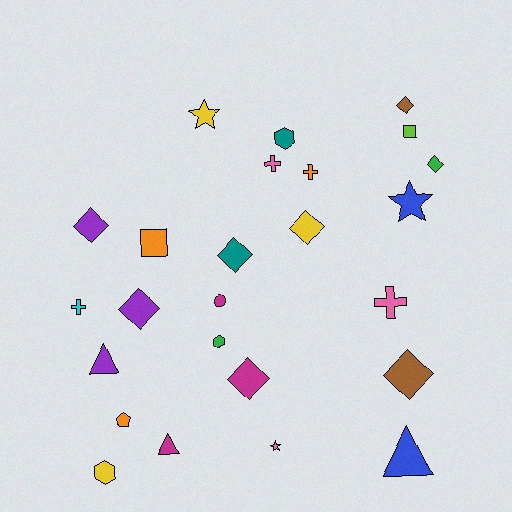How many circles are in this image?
There is 1 circle.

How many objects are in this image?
There are 25 objects.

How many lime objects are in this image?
There is 1 lime object.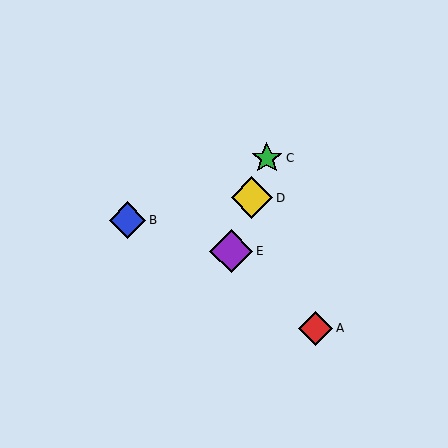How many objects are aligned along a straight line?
3 objects (C, D, E) are aligned along a straight line.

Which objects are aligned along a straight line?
Objects C, D, E are aligned along a straight line.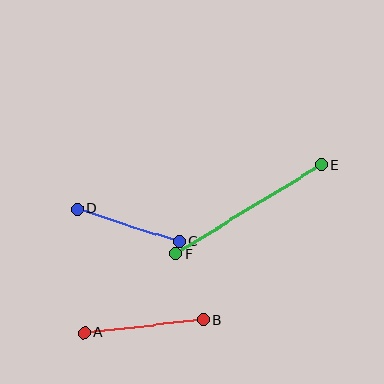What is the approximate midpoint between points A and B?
The midpoint is at approximately (144, 326) pixels.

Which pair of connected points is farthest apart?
Points E and F are farthest apart.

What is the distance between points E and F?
The distance is approximately 170 pixels.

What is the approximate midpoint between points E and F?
The midpoint is at approximately (248, 209) pixels.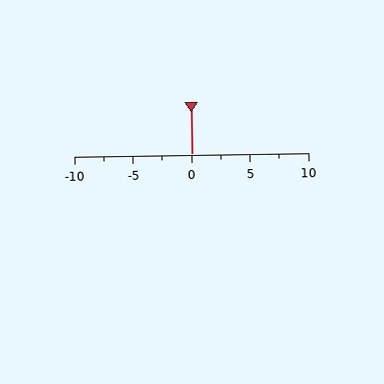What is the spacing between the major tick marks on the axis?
The major ticks are spaced 5 apart.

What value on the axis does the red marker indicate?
The marker indicates approximately 0.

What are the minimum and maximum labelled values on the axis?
The axis runs from -10 to 10.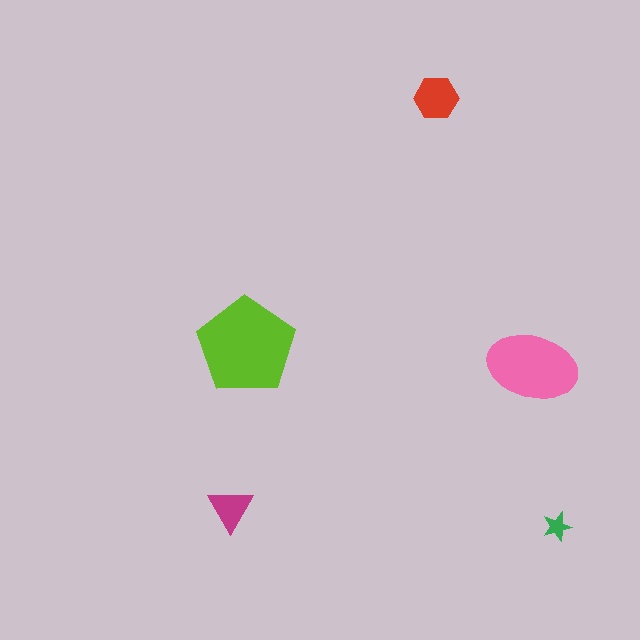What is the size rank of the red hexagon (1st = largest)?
3rd.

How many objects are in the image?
There are 5 objects in the image.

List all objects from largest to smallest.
The lime pentagon, the pink ellipse, the red hexagon, the magenta triangle, the green star.